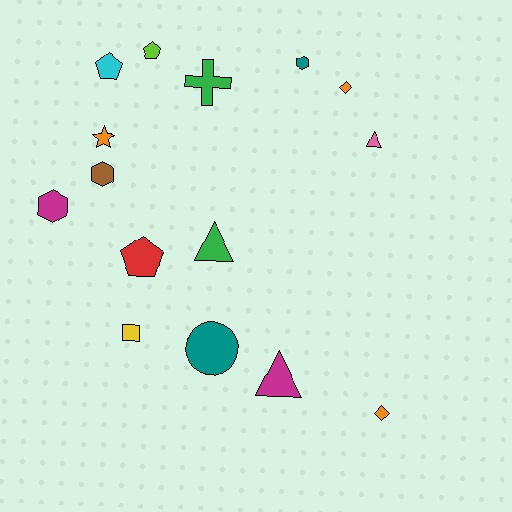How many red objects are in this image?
There is 1 red object.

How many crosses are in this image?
There is 1 cross.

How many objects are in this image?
There are 15 objects.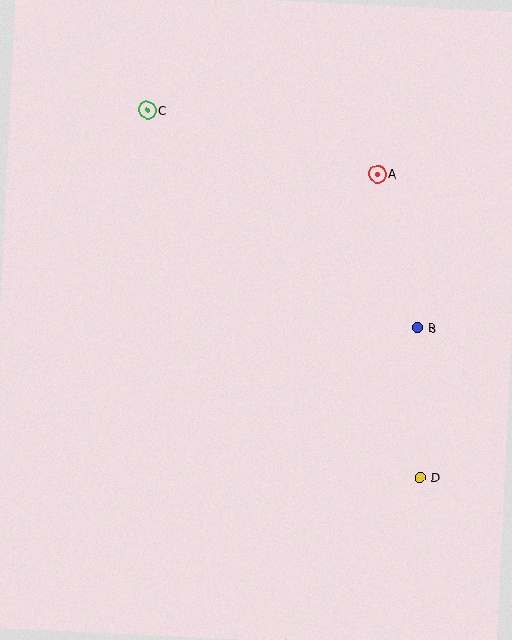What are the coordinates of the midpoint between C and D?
The midpoint between C and D is at (284, 294).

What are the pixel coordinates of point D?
Point D is at (420, 477).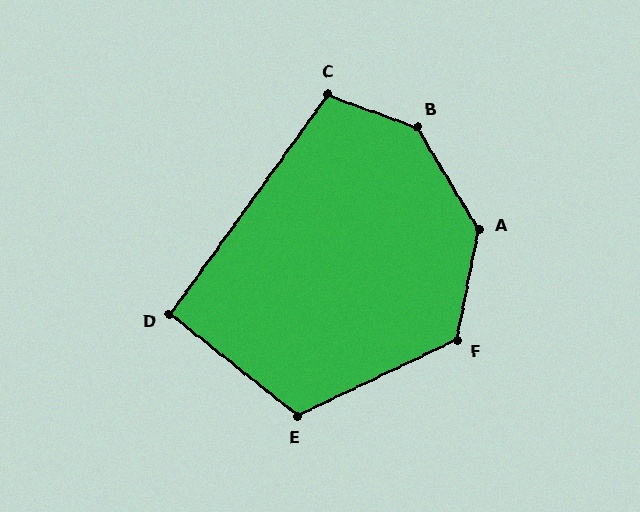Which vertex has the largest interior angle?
B, at approximately 141 degrees.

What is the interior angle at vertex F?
Approximately 126 degrees (obtuse).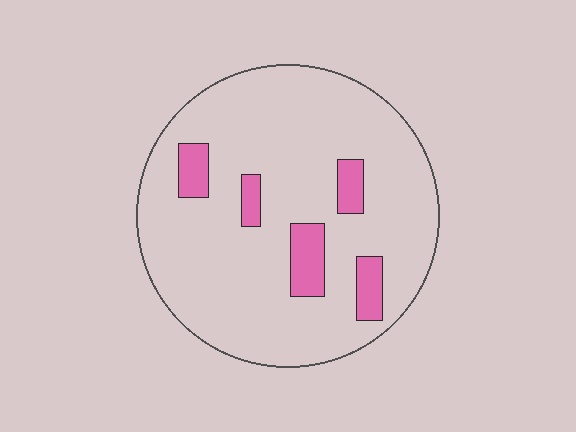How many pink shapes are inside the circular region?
5.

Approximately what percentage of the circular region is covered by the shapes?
Approximately 10%.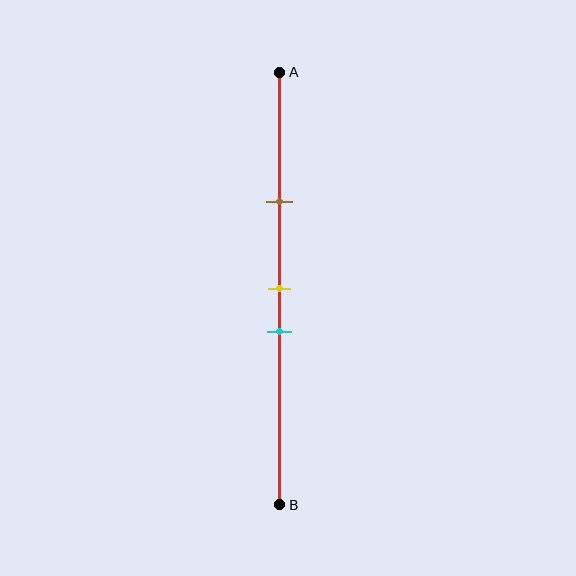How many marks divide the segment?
There are 3 marks dividing the segment.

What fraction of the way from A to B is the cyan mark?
The cyan mark is approximately 60% (0.6) of the way from A to B.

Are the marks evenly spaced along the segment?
No, the marks are not evenly spaced.